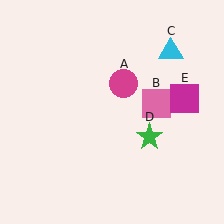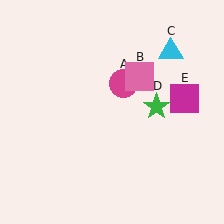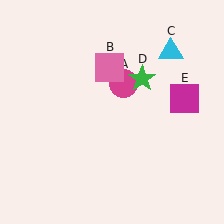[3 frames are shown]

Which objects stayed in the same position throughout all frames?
Magenta circle (object A) and cyan triangle (object C) and magenta square (object E) remained stationary.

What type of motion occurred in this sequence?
The pink square (object B), green star (object D) rotated counterclockwise around the center of the scene.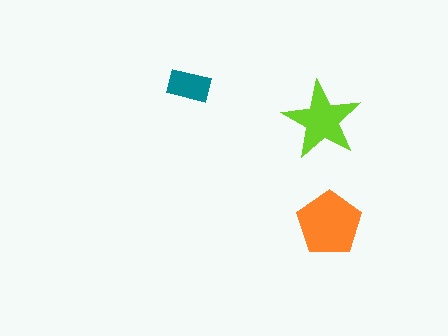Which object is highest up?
The teal rectangle is topmost.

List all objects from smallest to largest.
The teal rectangle, the lime star, the orange pentagon.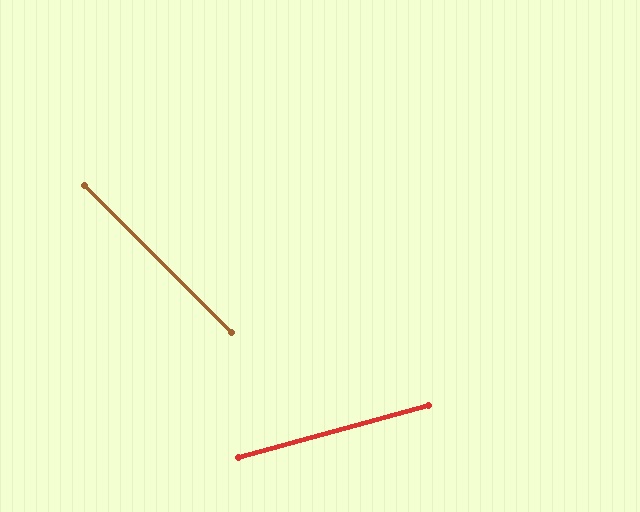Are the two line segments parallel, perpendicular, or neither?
Neither parallel nor perpendicular — they differ by about 60°.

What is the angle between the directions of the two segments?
Approximately 60 degrees.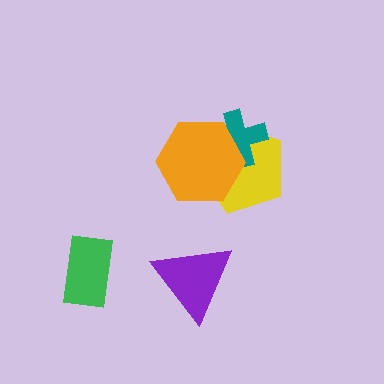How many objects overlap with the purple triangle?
0 objects overlap with the purple triangle.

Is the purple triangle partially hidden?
No, no other shape covers it.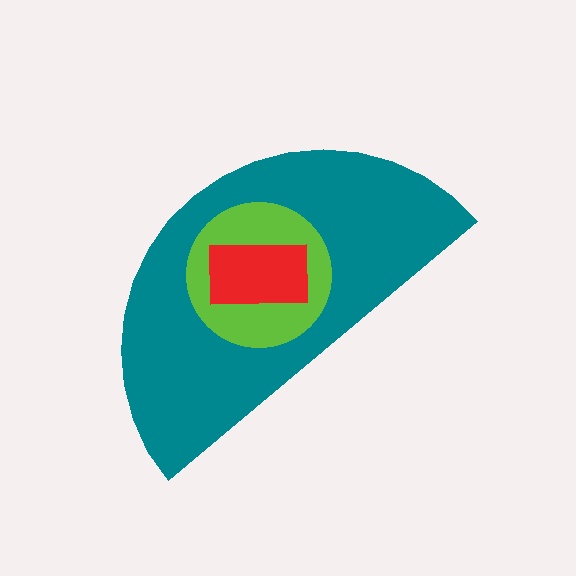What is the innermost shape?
The red rectangle.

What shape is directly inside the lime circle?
The red rectangle.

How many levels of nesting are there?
3.